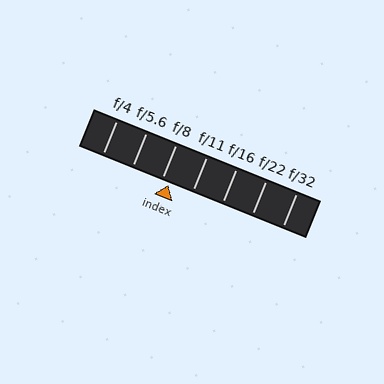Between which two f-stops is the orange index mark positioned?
The index mark is between f/8 and f/11.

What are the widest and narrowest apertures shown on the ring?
The widest aperture shown is f/4 and the narrowest is f/32.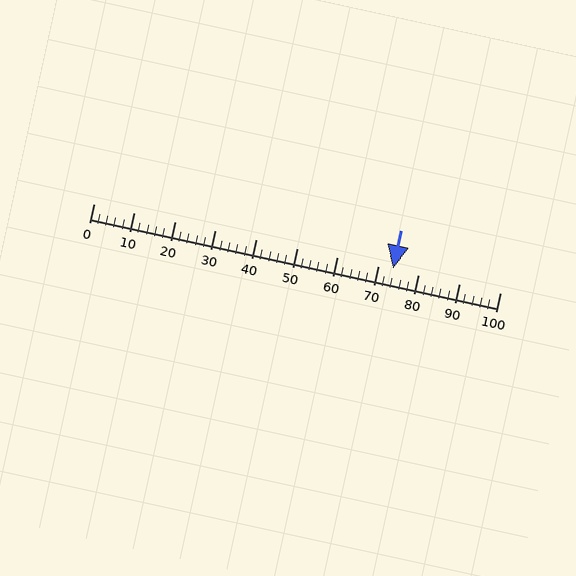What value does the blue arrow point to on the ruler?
The blue arrow points to approximately 74.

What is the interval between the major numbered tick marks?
The major tick marks are spaced 10 units apart.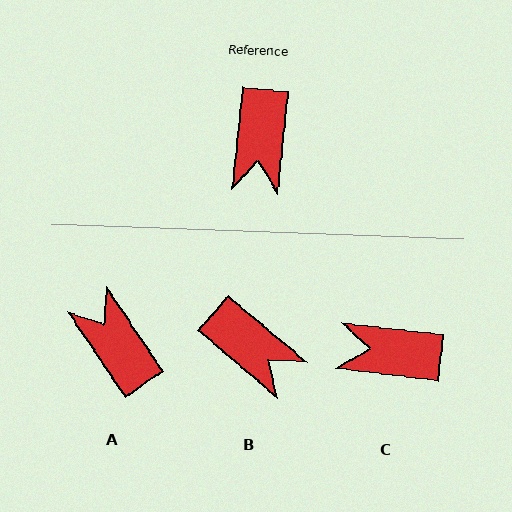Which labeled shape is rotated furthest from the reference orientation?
A, about 140 degrees away.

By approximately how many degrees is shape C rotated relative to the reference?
Approximately 91 degrees clockwise.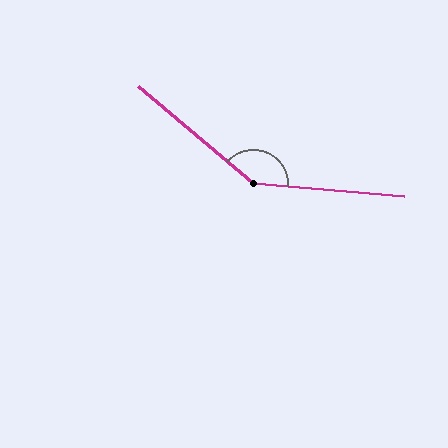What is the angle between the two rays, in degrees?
Approximately 145 degrees.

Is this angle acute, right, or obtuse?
It is obtuse.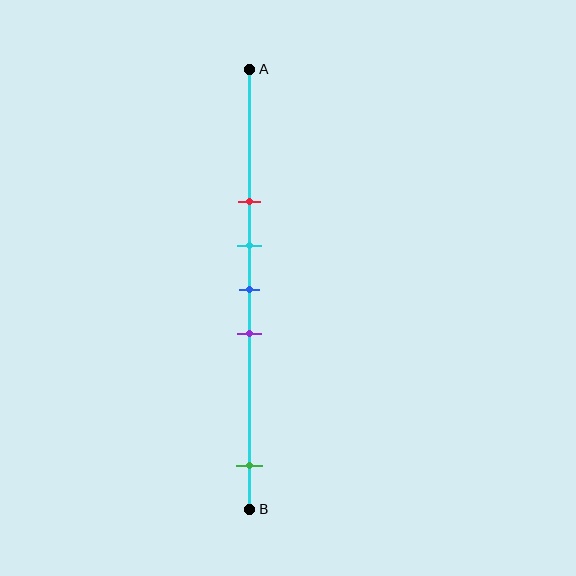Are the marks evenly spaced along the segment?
No, the marks are not evenly spaced.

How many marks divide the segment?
There are 5 marks dividing the segment.